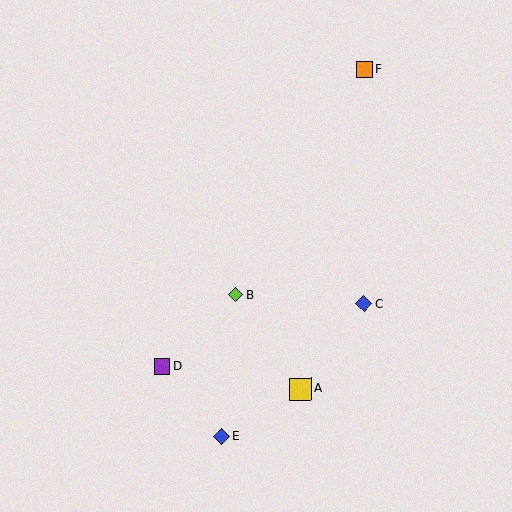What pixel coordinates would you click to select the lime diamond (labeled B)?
Click at (236, 295) to select the lime diamond B.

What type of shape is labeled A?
Shape A is a yellow square.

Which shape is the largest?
The yellow square (labeled A) is the largest.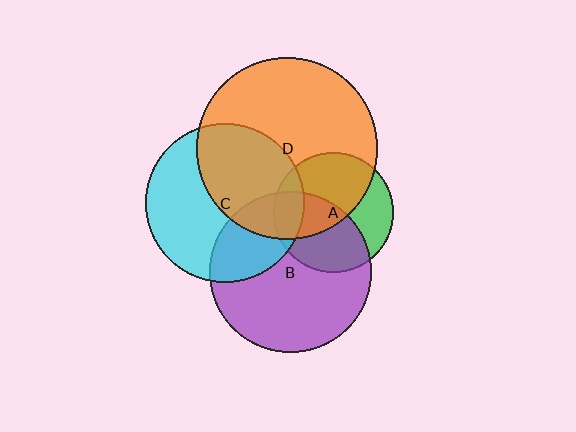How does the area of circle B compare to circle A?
Approximately 1.8 times.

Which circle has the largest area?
Circle D (orange).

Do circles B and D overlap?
Yes.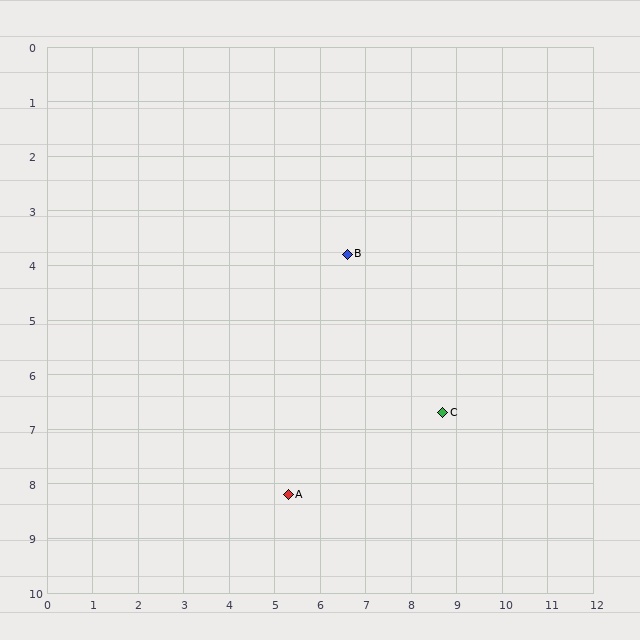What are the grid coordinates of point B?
Point B is at approximately (6.6, 3.8).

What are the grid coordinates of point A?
Point A is at approximately (5.3, 8.2).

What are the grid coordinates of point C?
Point C is at approximately (8.7, 6.7).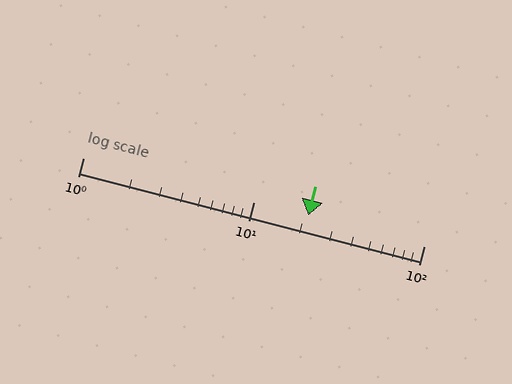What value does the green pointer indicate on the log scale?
The pointer indicates approximately 21.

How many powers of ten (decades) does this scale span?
The scale spans 2 decades, from 1 to 100.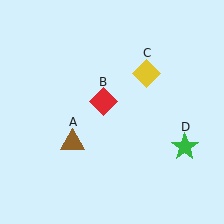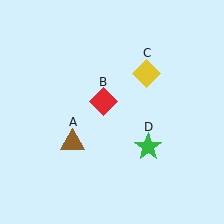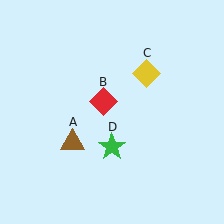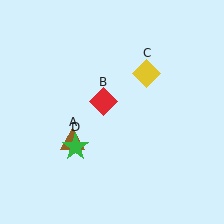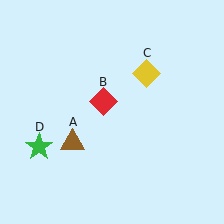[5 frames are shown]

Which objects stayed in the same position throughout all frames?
Brown triangle (object A) and red diamond (object B) and yellow diamond (object C) remained stationary.